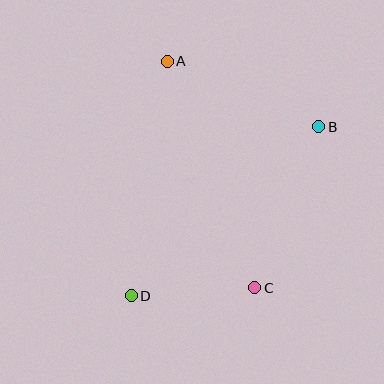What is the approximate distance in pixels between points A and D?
The distance between A and D is approximately 237 pixels.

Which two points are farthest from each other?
Points B and D are farthest from each other.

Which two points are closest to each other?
Points C and D are closest to each other.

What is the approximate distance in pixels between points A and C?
The distance between A and C is approximately 243 pixels.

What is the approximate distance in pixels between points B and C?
The distance between B and C is approximately 173 pixels.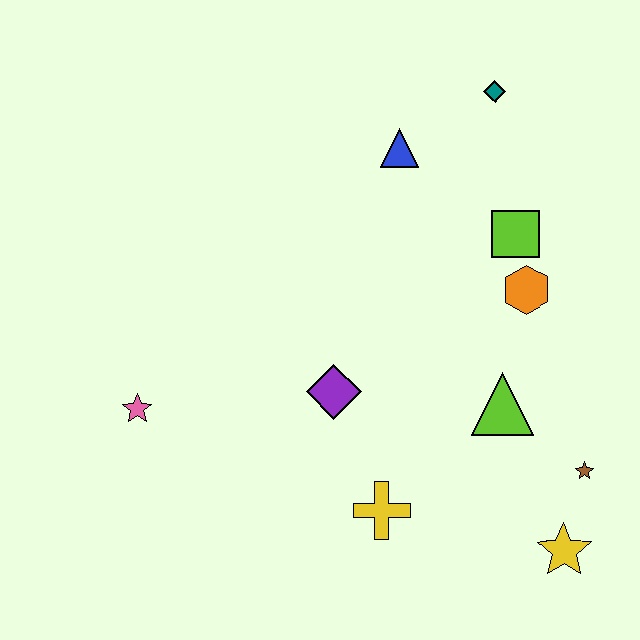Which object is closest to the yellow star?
The brown star is closest to the yellow star.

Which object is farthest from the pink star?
The teal diamond is farthest from the pink star.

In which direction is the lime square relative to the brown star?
The lime square is above the brown star.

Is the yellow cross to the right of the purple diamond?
Yes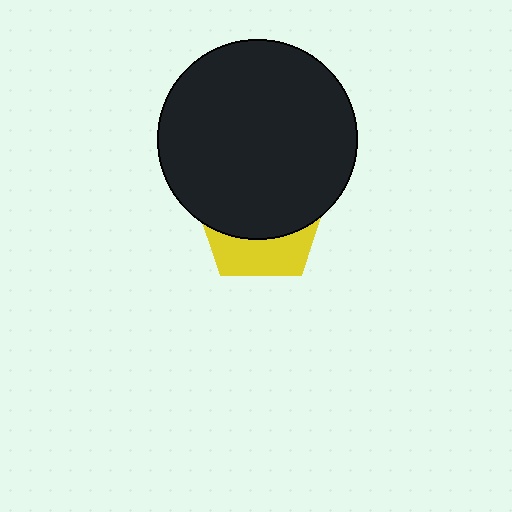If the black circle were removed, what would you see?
You would see the complete yellow pentagon.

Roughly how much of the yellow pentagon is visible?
A small part of it is visible (roughly 34%).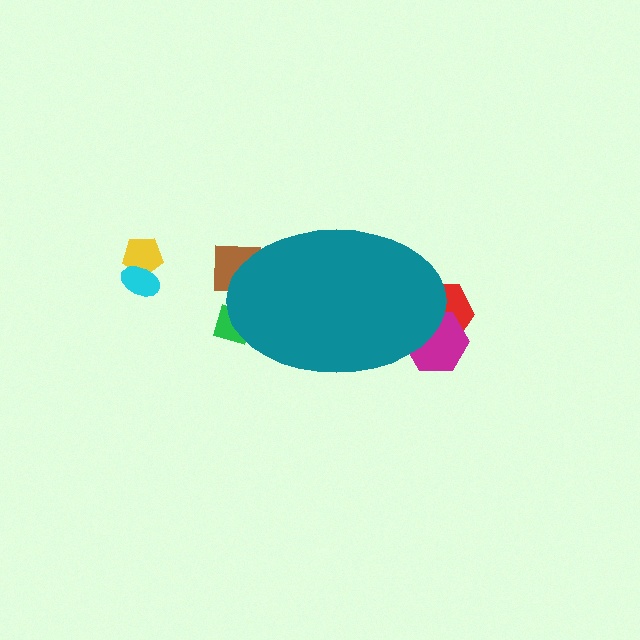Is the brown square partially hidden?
Yes, the brown square is partially hidden behind the teal ellipse.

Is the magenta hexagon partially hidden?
Yes, the magenta hexagon is partially hidden behind the teal ellipse.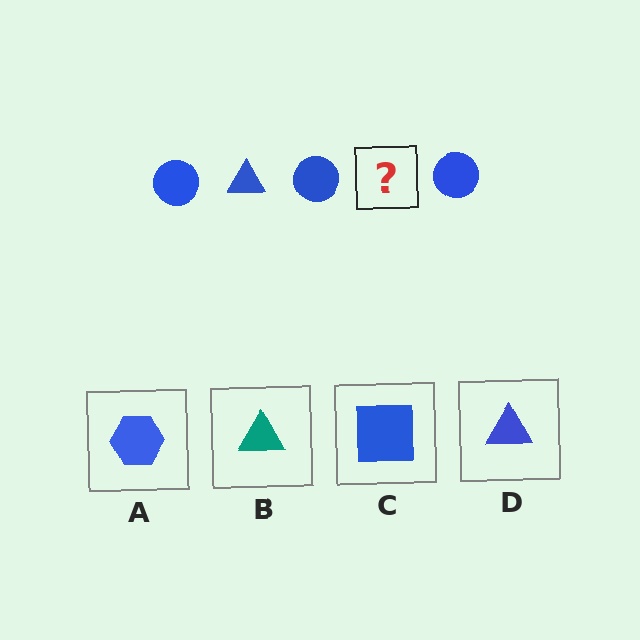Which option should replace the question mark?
Option D.